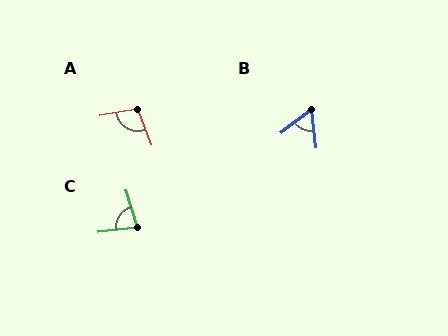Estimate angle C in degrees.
Approximately 80 degrees.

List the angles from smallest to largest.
B (58°), C (80°), A (102°).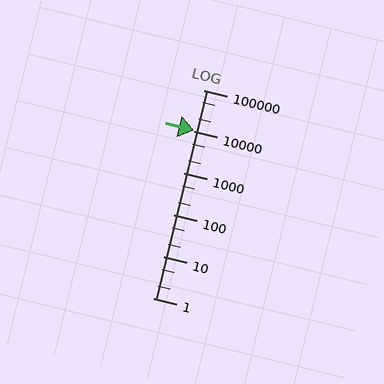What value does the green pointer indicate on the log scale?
The pointer indicates approximately 11000.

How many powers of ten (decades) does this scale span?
The scale spans 5 decades, from 1 to 100000.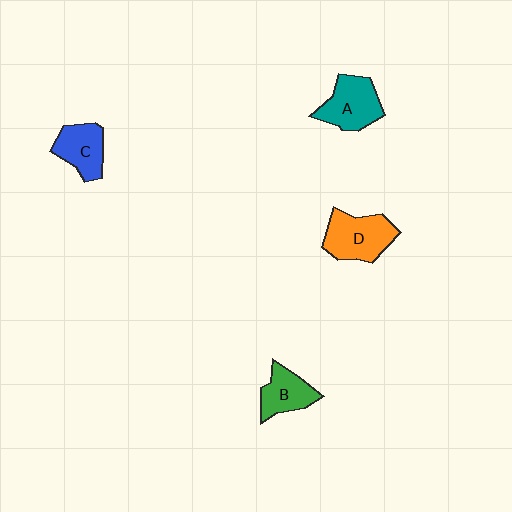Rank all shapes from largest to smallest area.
From largest to smallest: D (orange), A (teal), C (blue), B (green).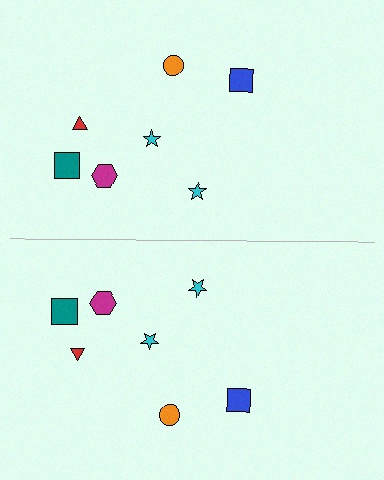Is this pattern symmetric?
Yes, this pattern has bilateral (reflection) symmetry.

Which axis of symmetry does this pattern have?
The pattern has a horizontal axis of symmetry running through the center of the image.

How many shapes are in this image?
There are 14 shapes in this image.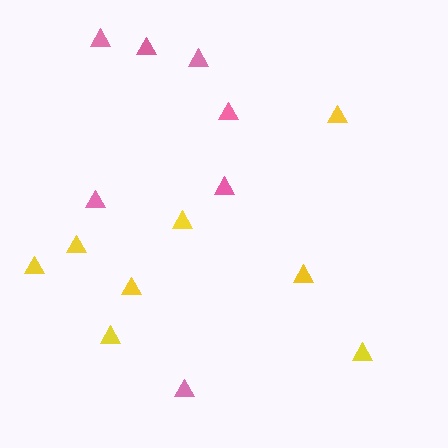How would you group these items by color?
There are 2 groups: one group of yellow triangles (8) and one group of pink triangles (7).